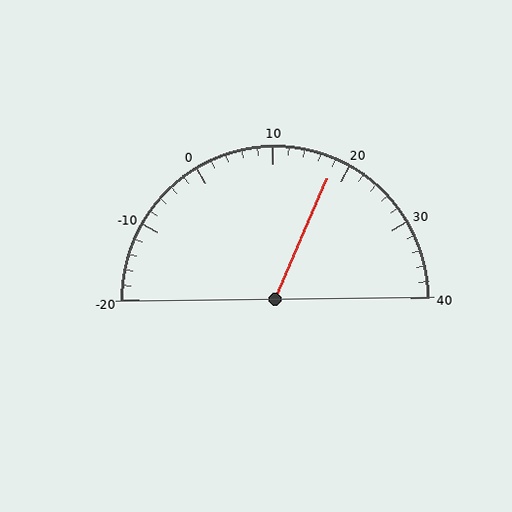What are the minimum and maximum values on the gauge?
The gauge ranges from -20 to 40.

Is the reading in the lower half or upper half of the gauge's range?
The reading is in the upper half of the range (-20 to 40).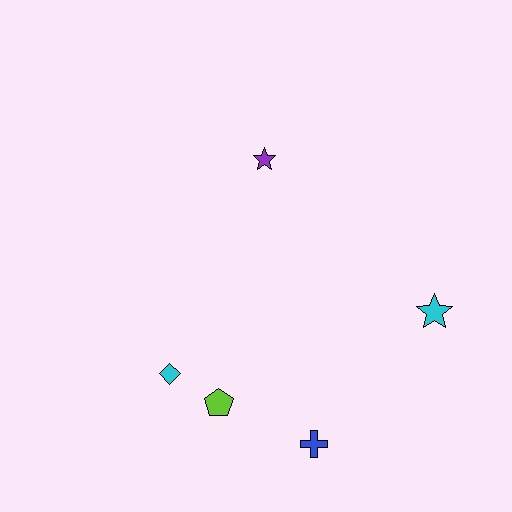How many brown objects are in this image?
There are no brown objects.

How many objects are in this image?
There are 5 objects.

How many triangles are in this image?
There are no triangles.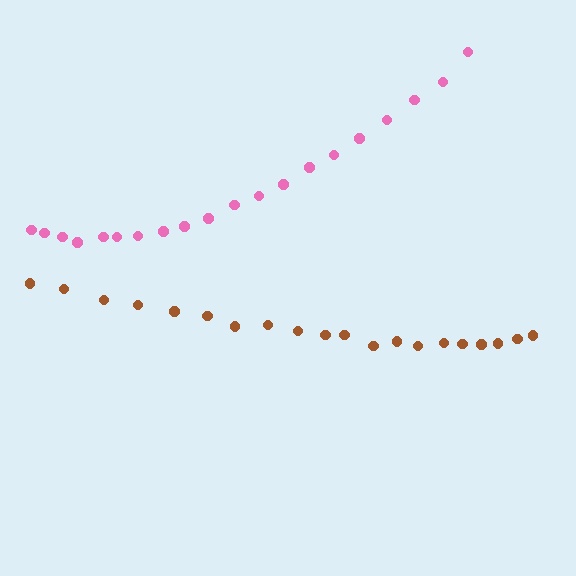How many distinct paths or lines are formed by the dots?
There are 2 distinct paths.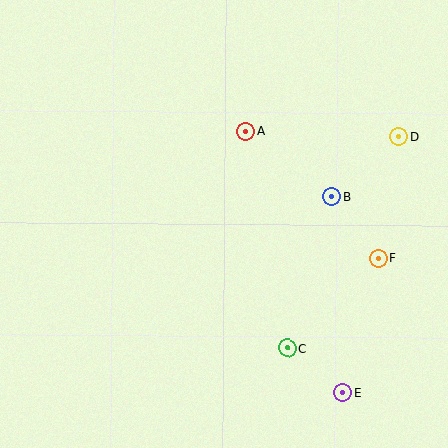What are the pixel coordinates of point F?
Point F is at (378, 258).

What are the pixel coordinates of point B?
Point B is at (332, 197).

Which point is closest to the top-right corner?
Point D is closest to the top-right corner.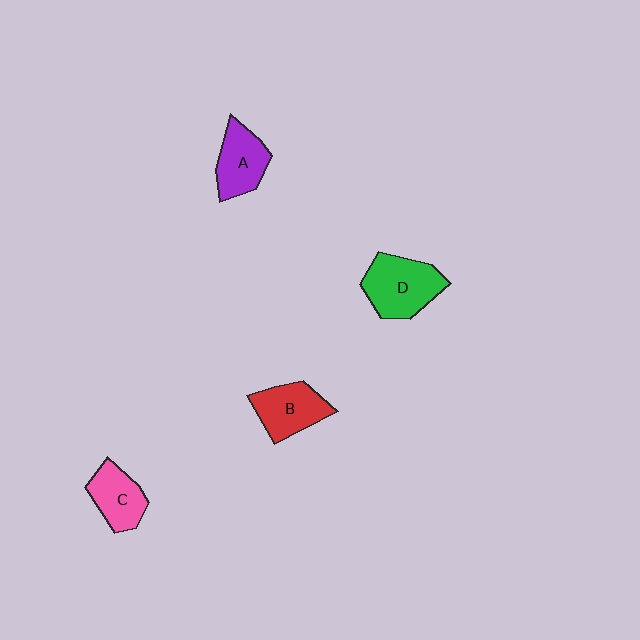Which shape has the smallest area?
Shape C (pink).